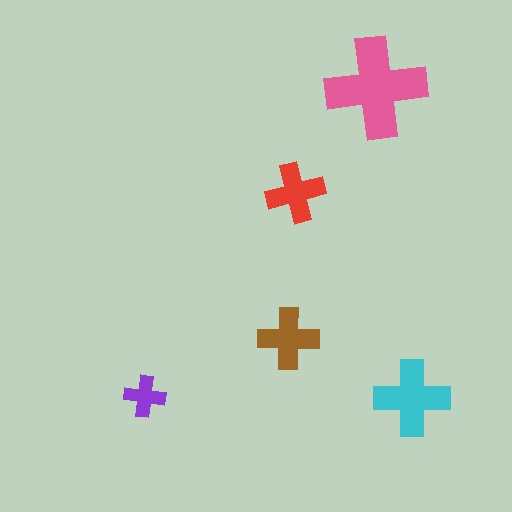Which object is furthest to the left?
The purple cross is leftmost.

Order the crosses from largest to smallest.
the pink one, the cyan one, the brown one, the red one, the purple one.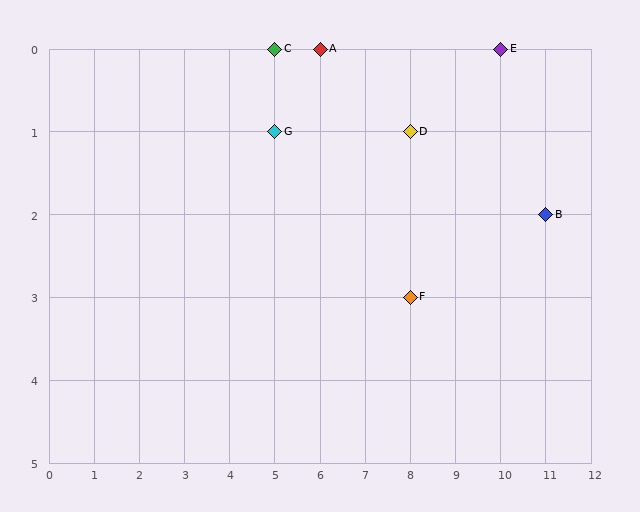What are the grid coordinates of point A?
Point A is at grid coordinates (6, 0).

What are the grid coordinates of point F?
Point F is at grid coordinates (8, 3).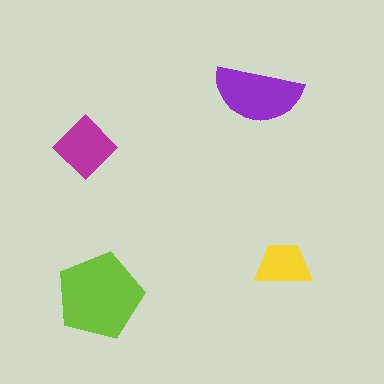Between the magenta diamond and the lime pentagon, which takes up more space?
The lime pentagon.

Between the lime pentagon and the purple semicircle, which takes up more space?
The lime pentagon.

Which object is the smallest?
The yellow trapezoid.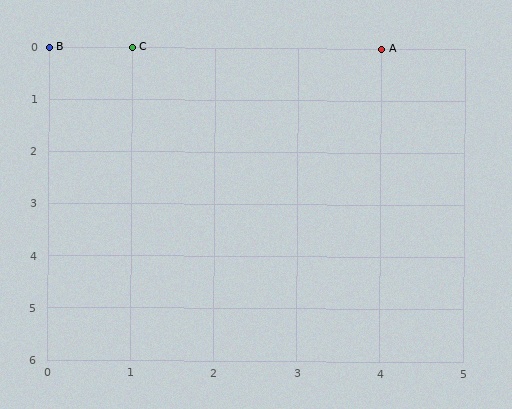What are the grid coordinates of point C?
Point C is at grid coordinates (1, 0).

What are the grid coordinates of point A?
Point A is at grid coordinates (4, 0).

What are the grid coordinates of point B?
Point B is at grid coordinates (0, 0).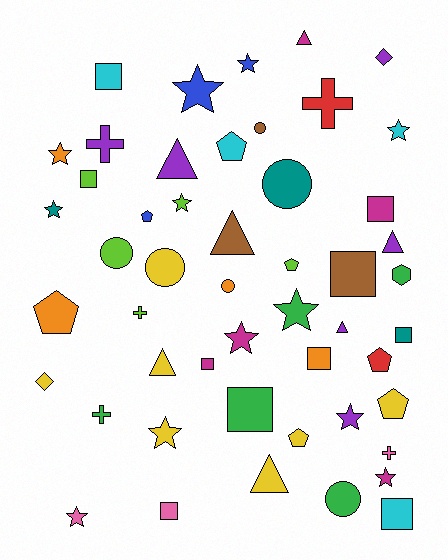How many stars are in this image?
There are 12 stars.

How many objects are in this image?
There are 50 objects.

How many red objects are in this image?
There are 2 red objects.